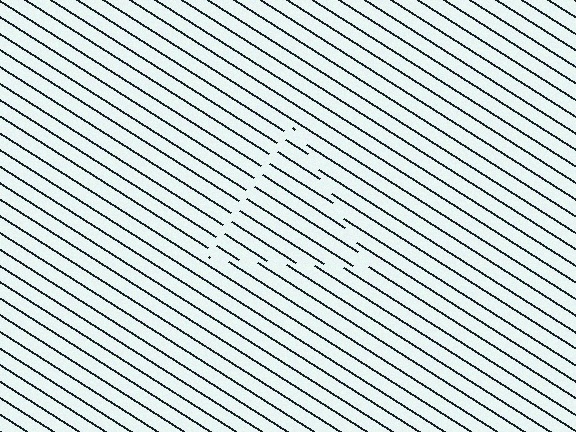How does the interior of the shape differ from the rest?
The interior of the shape contains the same grating, shifted by half a period — the contour is defined by the phase discontinuity where line-ends from the inner and outer gratings abut.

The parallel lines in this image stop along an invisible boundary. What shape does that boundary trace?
An illusory triangle. The interior of the shape contains the same grating, shifted by half a period — the contour is defined by the phase discontinuity where line-ends from the inner and outer gratings abut.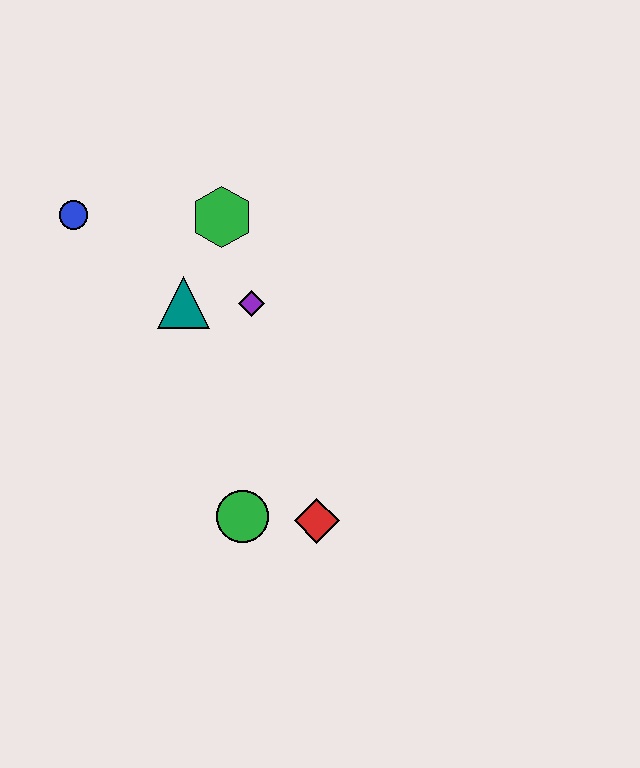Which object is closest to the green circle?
The red diamond is closest to the green circle.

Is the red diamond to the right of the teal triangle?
Yes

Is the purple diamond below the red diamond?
No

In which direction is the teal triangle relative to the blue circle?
The teal triangle is to the right of the blue circle.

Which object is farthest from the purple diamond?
The red diamond is farthest from the purple diamond.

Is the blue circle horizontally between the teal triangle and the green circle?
No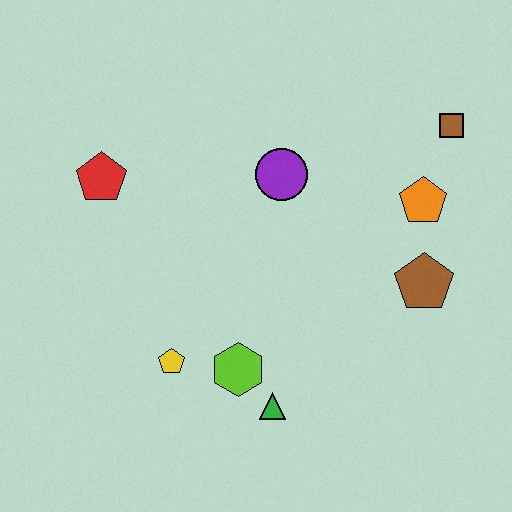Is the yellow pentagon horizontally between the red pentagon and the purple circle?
Yes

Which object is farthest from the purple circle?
The green triangle is farthest from the purple circle.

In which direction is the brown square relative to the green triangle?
The brown square is above the green triangle.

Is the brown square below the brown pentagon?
No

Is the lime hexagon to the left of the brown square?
Yes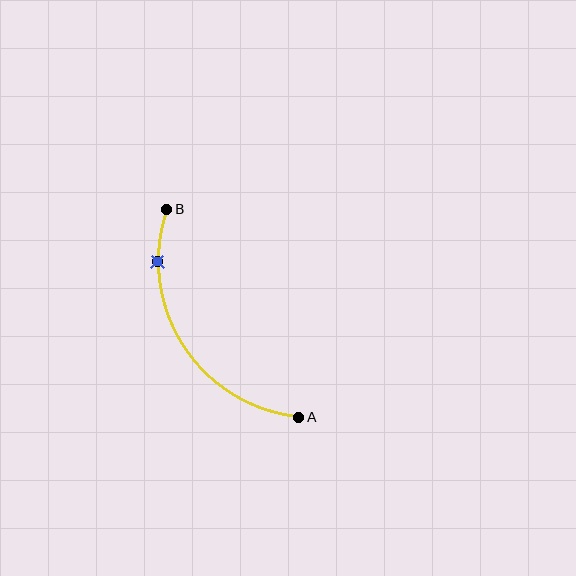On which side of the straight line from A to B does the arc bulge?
The arc bulges to the left of the straight line connecting A and B.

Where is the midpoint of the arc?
The arc midpoint is the point on the curve farthest from the straight line joining A and B. It sits to the left of that line.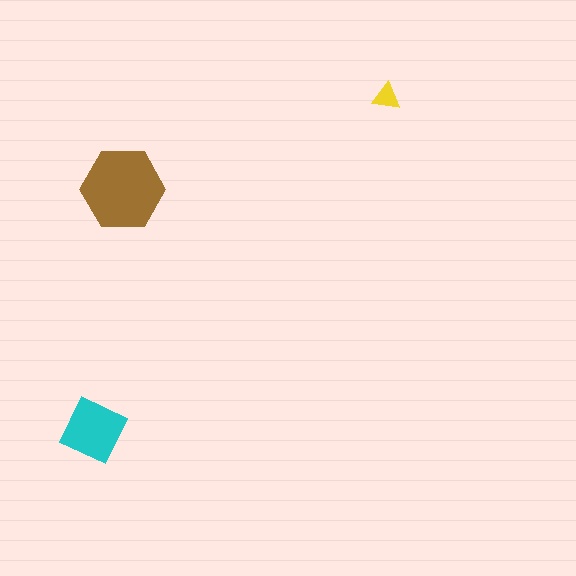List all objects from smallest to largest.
The yellow triangle, the cyan diamond, the brown hexagon.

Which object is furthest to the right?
The yellow triangle is rightmost.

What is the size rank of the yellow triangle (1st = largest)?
3rd.